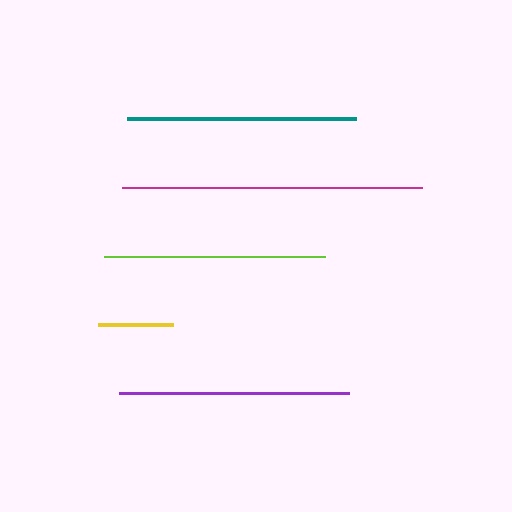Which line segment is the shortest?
The yellow line is the shortest at approximately 75 pixels.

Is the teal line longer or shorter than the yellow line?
The teal line is longer than the yellow line.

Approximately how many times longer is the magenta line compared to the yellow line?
The magenta line is approximately 4.0 times the length of the yellow line.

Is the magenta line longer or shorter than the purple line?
The magenta line is longer than the purple line.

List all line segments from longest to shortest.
From longest to shortest: magenta, purple, teal, lime, yellow.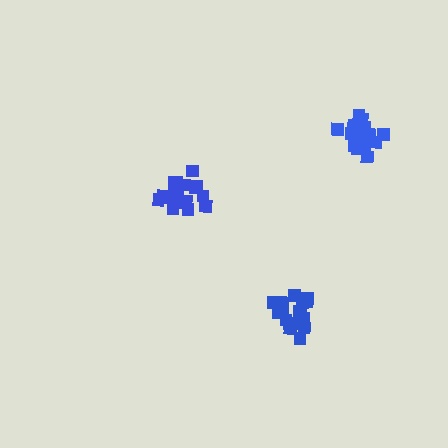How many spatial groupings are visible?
There are 3 spatial groupings.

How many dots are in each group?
Group 1: 19 dots, Group 2: 20 dots, Group 3: 19 dots (58 total).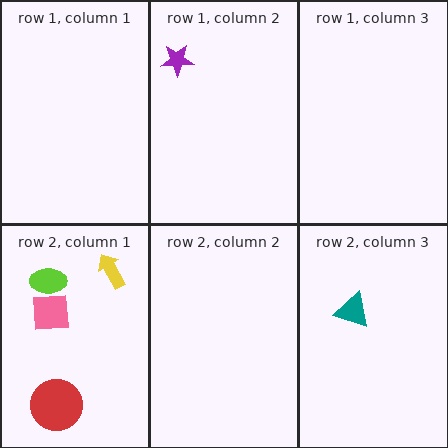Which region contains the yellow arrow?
The row 2, column 1 region.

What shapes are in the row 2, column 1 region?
The yellow arrow, the pink square, the red circle, the lime ellipse.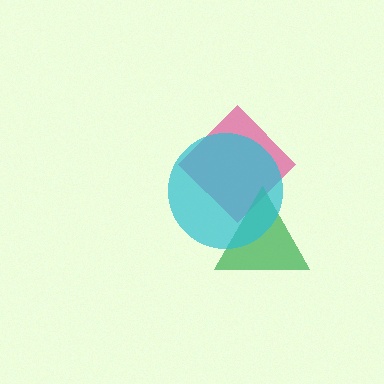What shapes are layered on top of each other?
The layered shapes are: a magenta diamond, a green triangle, a cyan circle.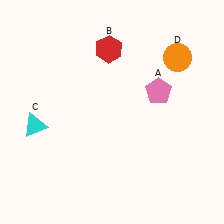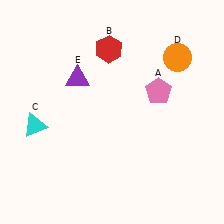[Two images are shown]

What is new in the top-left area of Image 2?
A purple triangle (E) was added in the top-left area of Image 2.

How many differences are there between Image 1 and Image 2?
There is 1 difference between the two images.